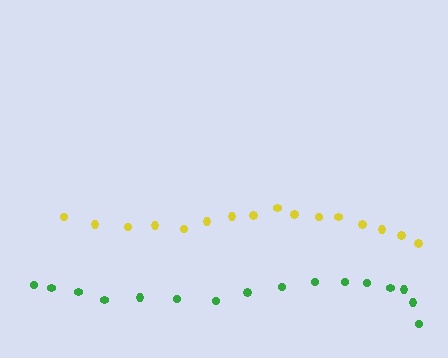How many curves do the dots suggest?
There are 2 distinct paths.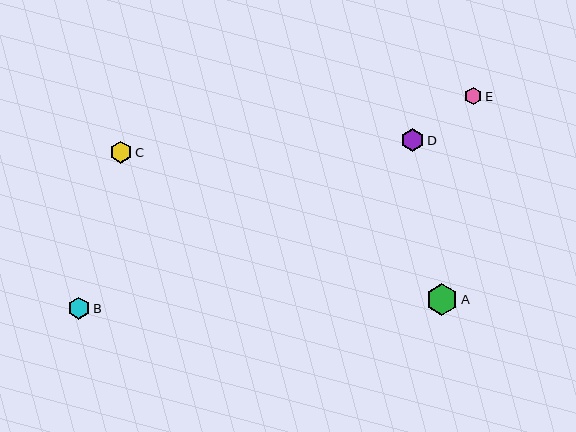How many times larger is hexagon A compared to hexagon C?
Hexagon A is approximately 1.5 times the size of hexagon C.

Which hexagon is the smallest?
Hexagon E is the smallest with a size of approximately 17 pixels.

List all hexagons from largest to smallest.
From largest to smallest: A, D, B, C, E.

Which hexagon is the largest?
Hexagon A is the largest with a size of approximately 32 pixels.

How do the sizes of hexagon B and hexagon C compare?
Hexagon B and hexagon C are approximately the same size.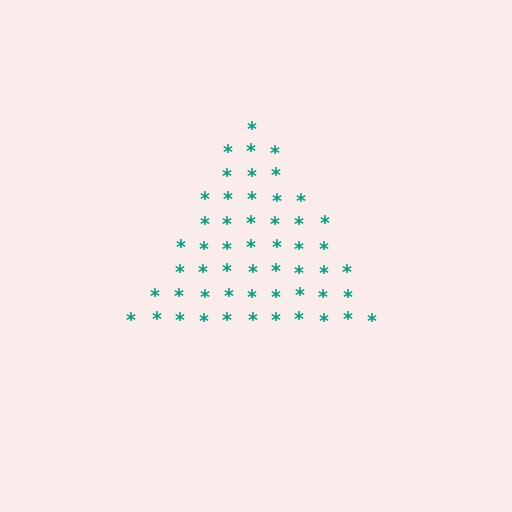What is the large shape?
The large shape is a triangle.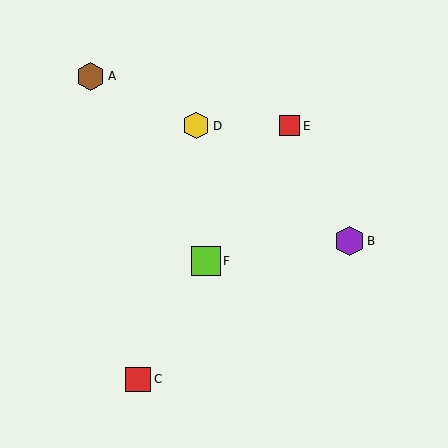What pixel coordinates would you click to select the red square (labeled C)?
Click at (138, 379) to select the red square C.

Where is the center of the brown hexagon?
The center of the brown hexagon is at (90, 76).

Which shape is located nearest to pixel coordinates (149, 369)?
The red square (labeled C) at (138, 379) is nearest to that location.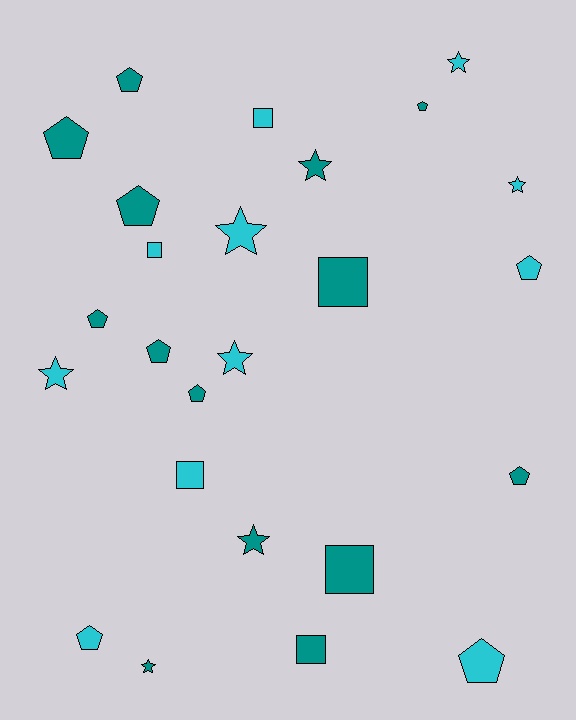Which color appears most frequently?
Teal, with 14 objects.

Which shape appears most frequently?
Pentagon, with 11 objects.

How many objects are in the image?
There are 25 objects.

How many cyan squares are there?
There are 3 cyan squares.